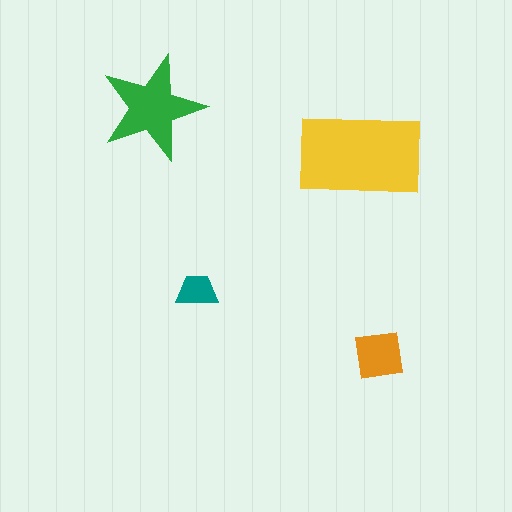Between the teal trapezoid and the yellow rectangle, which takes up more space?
The yellow rectangle.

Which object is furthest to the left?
The green star is leftmost.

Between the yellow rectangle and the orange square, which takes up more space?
The yellow rectangle.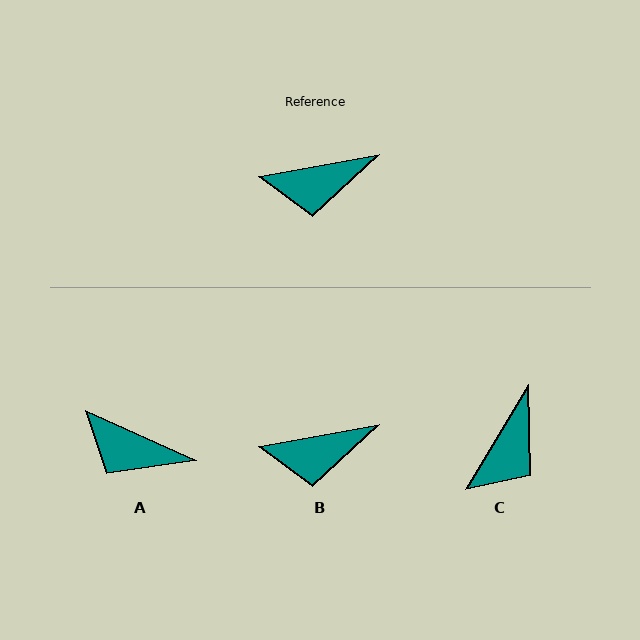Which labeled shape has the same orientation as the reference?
B.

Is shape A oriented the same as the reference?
No, it is off by about 35 degrees.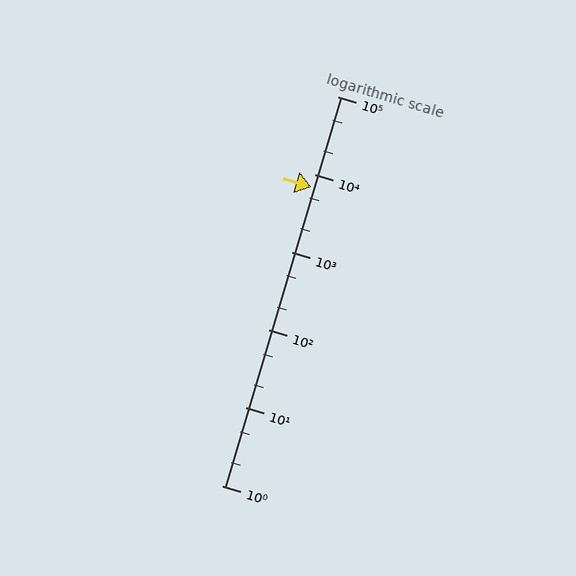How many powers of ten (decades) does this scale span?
The scale spans 5 decades, from 1 to 100000.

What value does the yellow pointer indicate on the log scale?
The pointer indicates approximately 6900.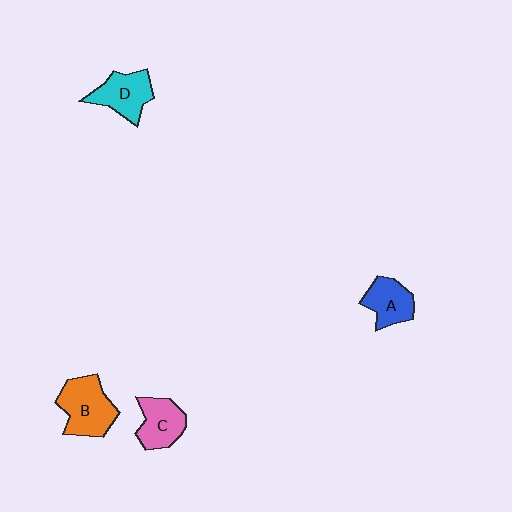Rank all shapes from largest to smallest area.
From largest to smallest: B (orange), D (cyan), C (pink), A (blue).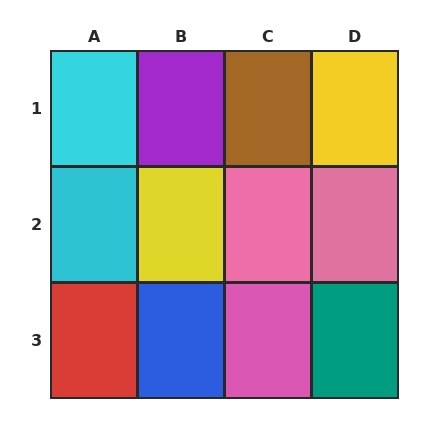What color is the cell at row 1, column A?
Cyan.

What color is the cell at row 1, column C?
Brown.